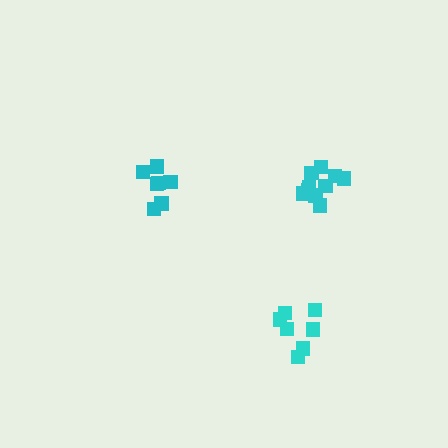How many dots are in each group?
Group 1: 7 dots, Group 2: 7 dots, Group 3: 10 dots (24 total).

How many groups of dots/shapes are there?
There are 3 groups.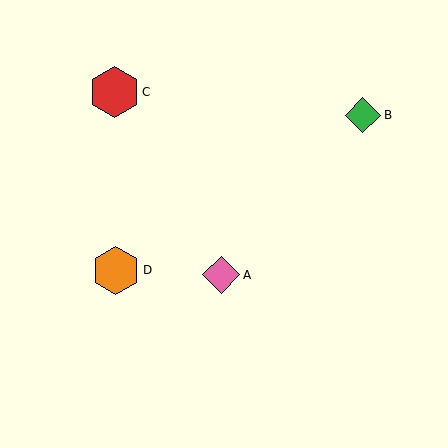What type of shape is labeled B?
Shape B is a green diamond.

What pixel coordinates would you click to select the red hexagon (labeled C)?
Click at (114, 92) to select the red hexagon C.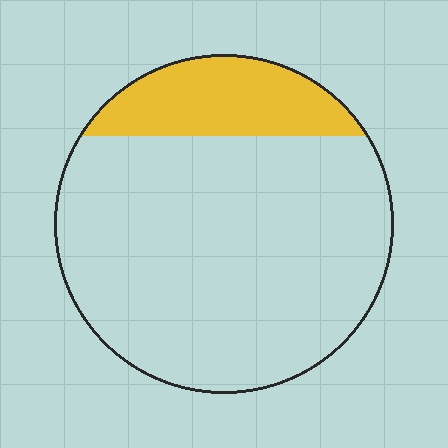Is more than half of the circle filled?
No.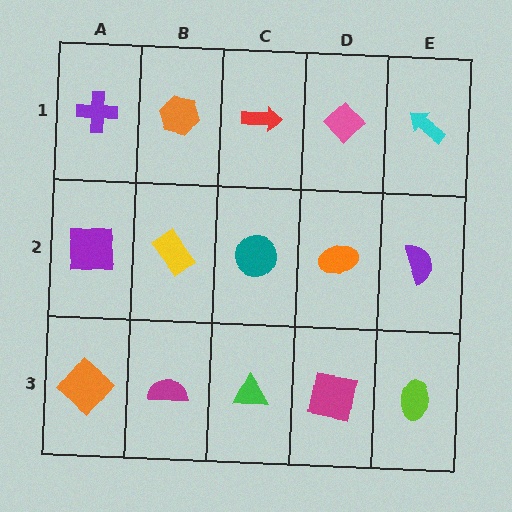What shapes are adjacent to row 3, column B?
A yellow rectangle (row 2, column B), an orange diamond (row 3, column A), a green triangle (row 3, column C).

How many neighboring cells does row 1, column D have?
3.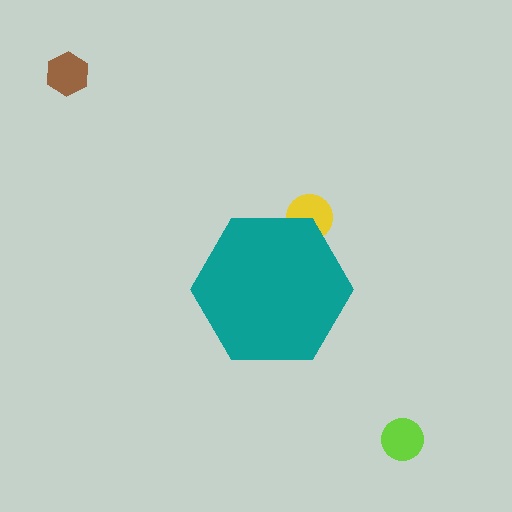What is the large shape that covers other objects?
A teal hexagon.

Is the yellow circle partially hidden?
Yes, the yellow circle is partially hidden behind the teal hexagon.